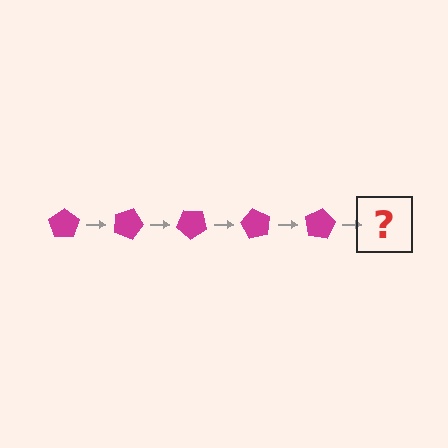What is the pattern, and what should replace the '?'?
The pattern is that the pentagon rotates 20 degrees each step. The '?' should be a magenta pentagon rotated 100 degrees.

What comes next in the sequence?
The next element should be a magenta pentagon rotated 100 degrees.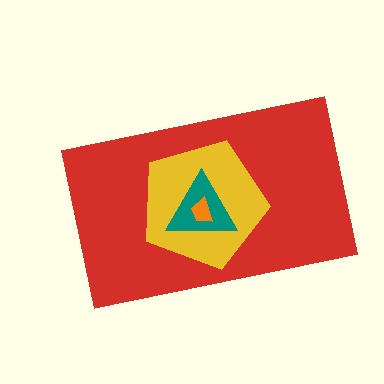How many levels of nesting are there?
4.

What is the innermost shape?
The orange trapezoid.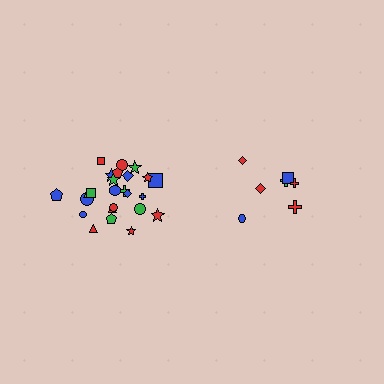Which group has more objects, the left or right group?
The left group.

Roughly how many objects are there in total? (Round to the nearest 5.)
Roughly 30 objects in total.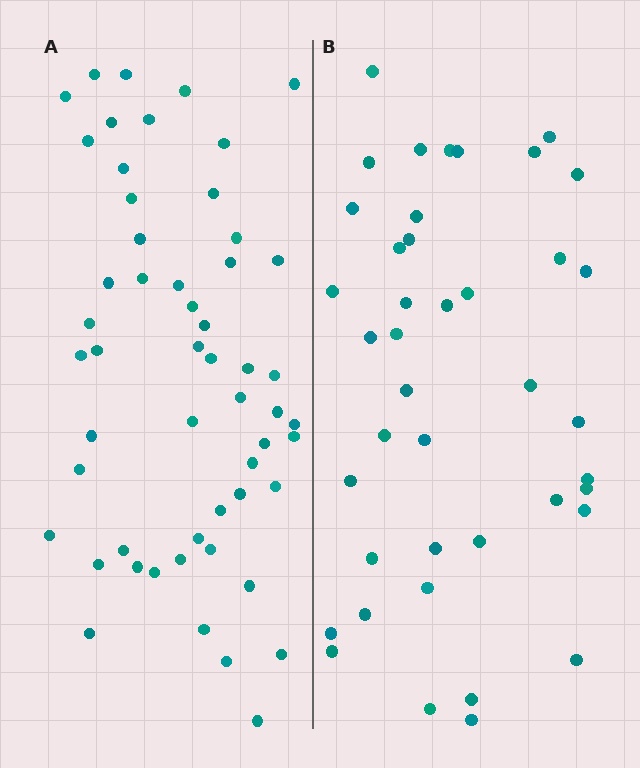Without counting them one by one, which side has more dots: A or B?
Region A (the left region) has more dots.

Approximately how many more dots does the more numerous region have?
Region A has approximately 15 more dots than region B.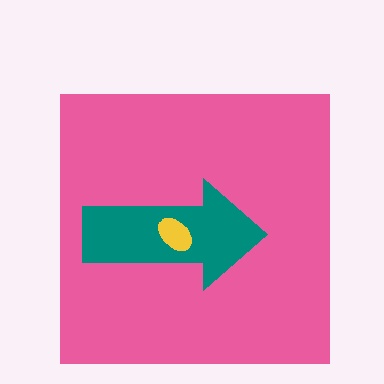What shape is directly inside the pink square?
The teal arrow.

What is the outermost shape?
The pink square.